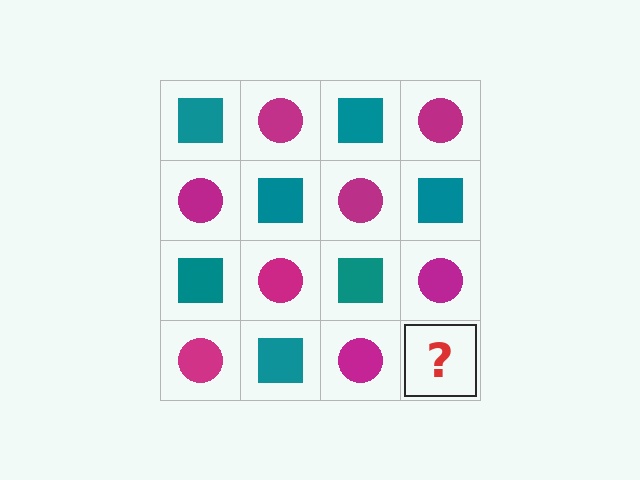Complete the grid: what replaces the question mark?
The question mark should be replaced with a teal square.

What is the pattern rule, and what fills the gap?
The rule is that it alternates teal square and magenta circle in a checkerboard pattern. The gap should be filled with a teal square.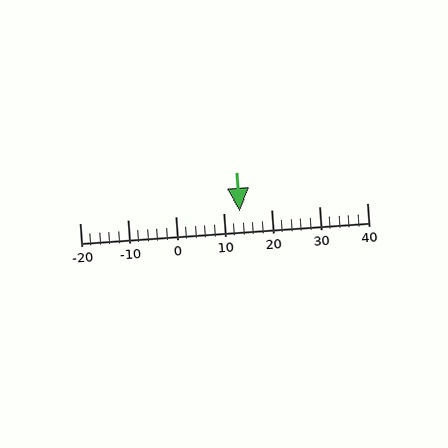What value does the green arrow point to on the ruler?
The green arrow points to approximately 14.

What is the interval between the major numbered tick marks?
The major tick marks are spaced 10 units apart.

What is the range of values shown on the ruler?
The ruler shows values from -20 to 40.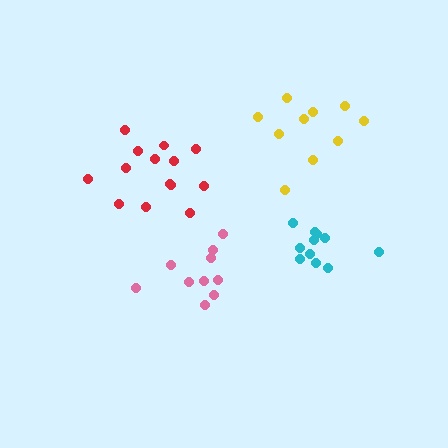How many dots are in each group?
Group 1: 10 dots, Group 2: 14 dots, Group 3: 10 dots, Group 4: 11 dots (45 total).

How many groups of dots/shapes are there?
There are 4 groups.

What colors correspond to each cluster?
The clusters are colored: yellow, red, pink, cyan.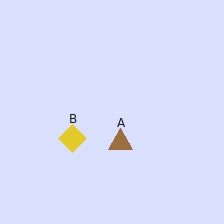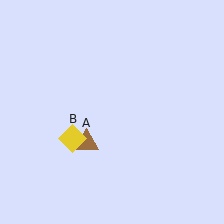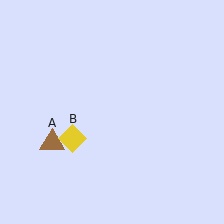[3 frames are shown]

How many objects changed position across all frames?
1 object changed position: brown triangle (object A).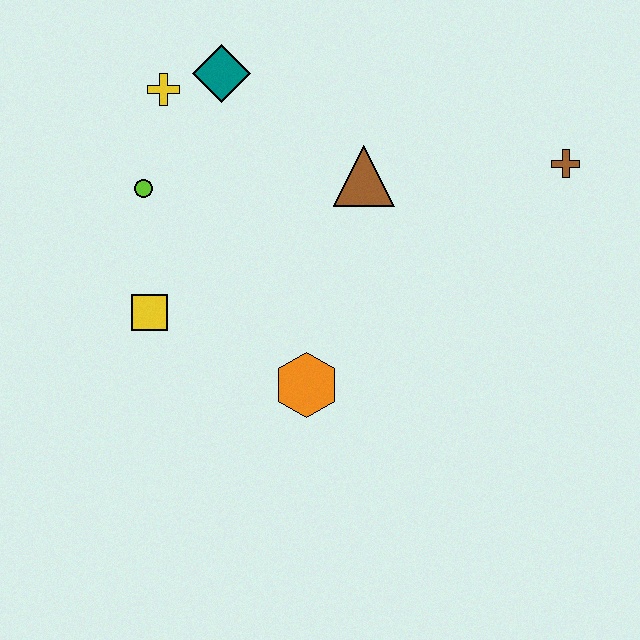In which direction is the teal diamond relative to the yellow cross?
The teal diamond is to the right of the yellow cross.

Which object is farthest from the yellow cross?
The brown cross is farthest from the yellow cross.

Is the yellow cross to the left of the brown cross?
Yes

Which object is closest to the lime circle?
The yellow cross is closest to the lime circle.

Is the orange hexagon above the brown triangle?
No